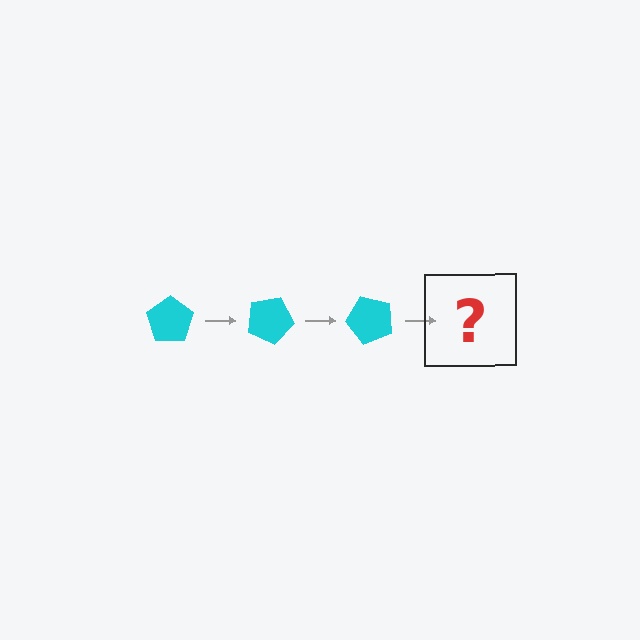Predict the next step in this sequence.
The next step is a cyan pentagon rotated 75 degrees.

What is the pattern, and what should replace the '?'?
The pattern is that the pentagon rotates 25 degrees each step. The '?' should be a cyan pentagon rotated 75 degrees.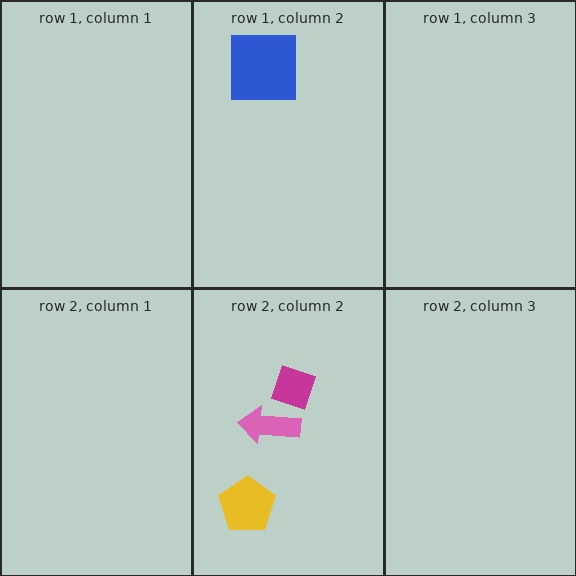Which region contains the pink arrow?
The row 2, column 2 region.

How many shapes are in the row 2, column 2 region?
3.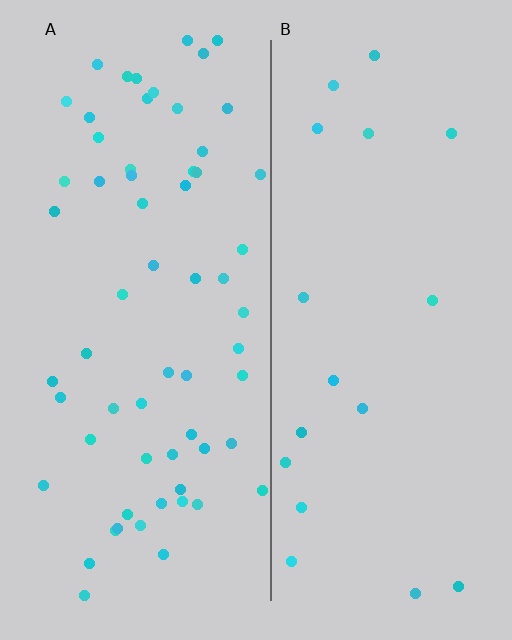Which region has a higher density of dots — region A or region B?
A (the left).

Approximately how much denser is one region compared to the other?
Approximately 3.4× — region A over region B.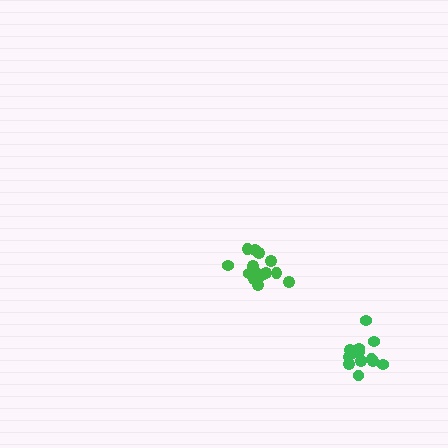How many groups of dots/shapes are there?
There are 2 groups.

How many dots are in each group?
Group 1: 14 dots, Group 2: 13 dots (27 total).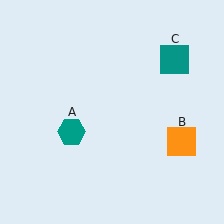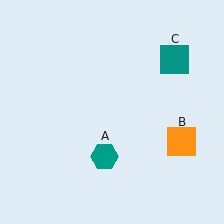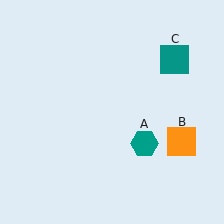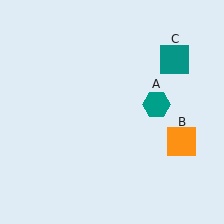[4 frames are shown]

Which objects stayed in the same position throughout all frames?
Orange square (object B) and teal square (object C) remained stationary.